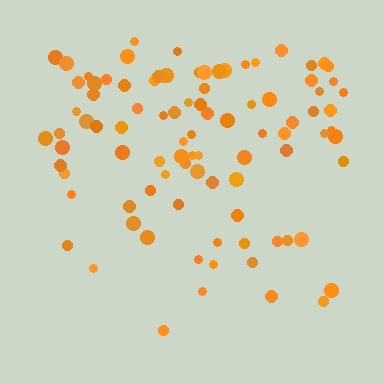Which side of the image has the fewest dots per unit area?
The bottom.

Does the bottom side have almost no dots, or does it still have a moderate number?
Still a moderate number, just noticeably fewer than the top.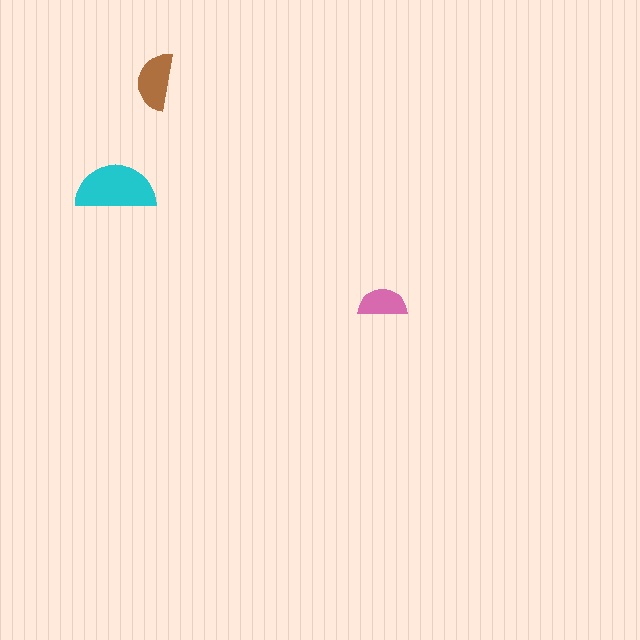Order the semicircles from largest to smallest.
the cyan one, the brown one, the pink one.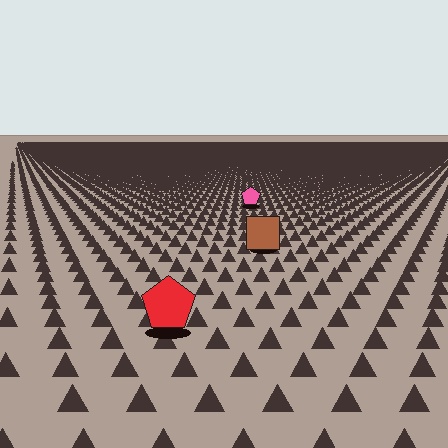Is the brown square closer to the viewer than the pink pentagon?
Yes. The brown square is closer — you can tell from the texture gradient: the ground texture is coarser near it.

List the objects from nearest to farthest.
From nearest to farthest: the red pentagon, the brown square, the pink pentagon.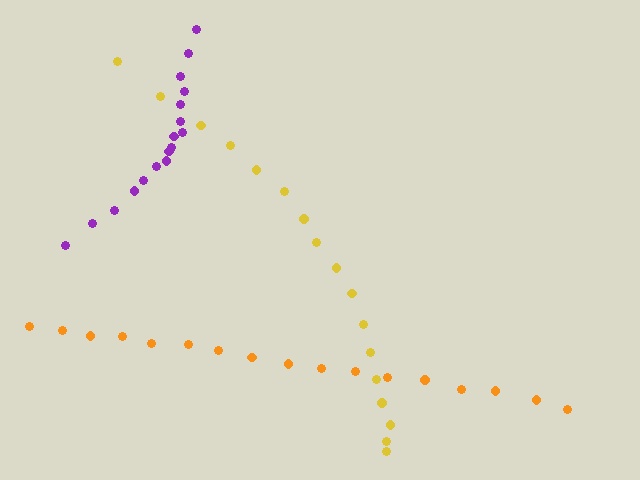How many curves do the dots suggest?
There are 3 distinct paths.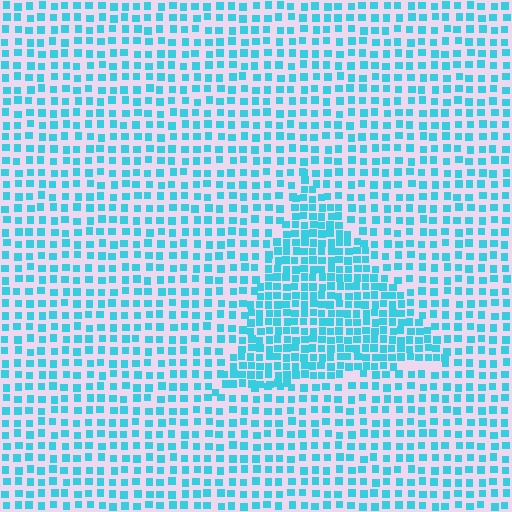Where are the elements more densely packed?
The elements are more densely packed inside the triangle boundary.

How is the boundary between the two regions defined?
The boundary is defined by a change in element density (approximately 1.8x ratio). All elements are the same color, size, and shape.